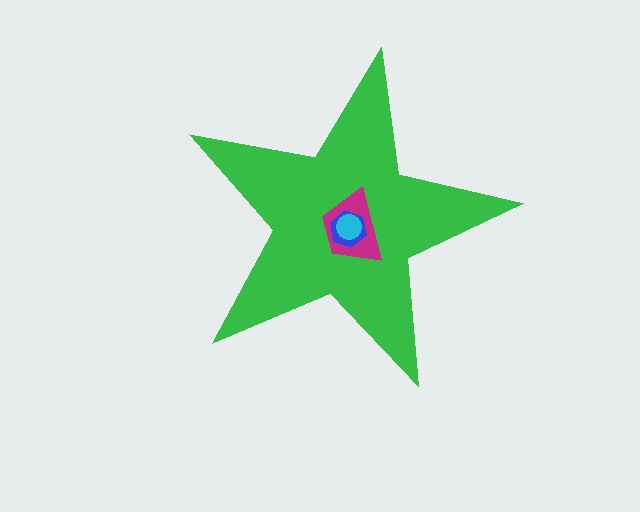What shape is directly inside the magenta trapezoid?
The blue hexagon.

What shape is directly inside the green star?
The magenta trapezoid.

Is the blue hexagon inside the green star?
Yes.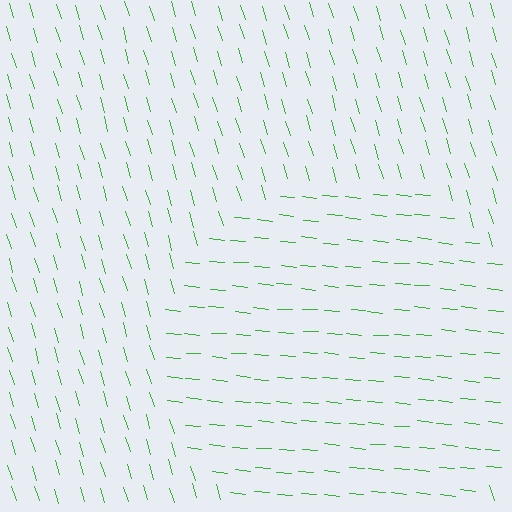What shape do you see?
I see a circle.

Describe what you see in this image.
The image is filled with small green line segments. A circle region in the image has lines oriented differently from the surrounding lines, creating a visible texture boundary.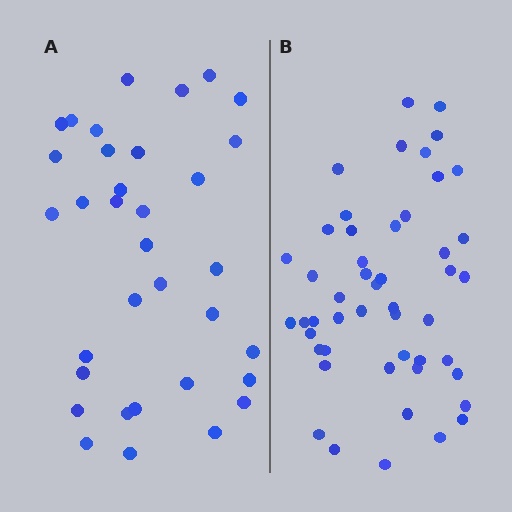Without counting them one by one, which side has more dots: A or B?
Region B (the right region) has more dots.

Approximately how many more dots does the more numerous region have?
Region B has approximately 15 more dots than region A.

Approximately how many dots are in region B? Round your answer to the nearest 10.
About 50 dots. (The exact count is 49, which rounds to 50.)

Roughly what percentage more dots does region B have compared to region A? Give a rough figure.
About 45% more.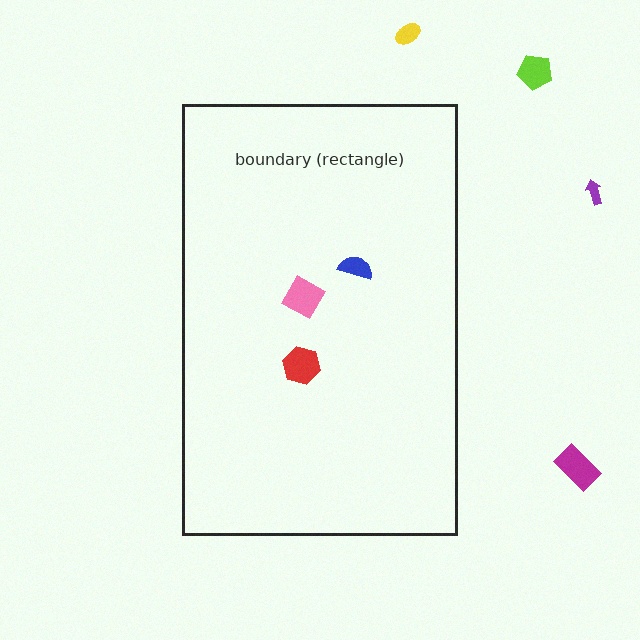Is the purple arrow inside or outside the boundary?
Outside.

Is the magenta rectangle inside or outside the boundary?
Outside.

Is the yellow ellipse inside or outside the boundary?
Outside.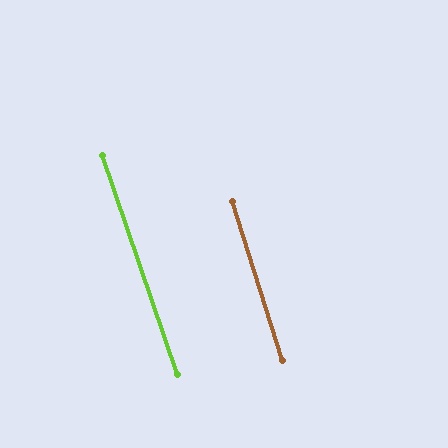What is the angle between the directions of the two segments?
Approximately 2 degrees.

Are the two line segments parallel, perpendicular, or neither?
Parallel — their directions differ by only 1.6°.